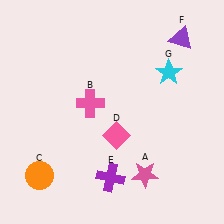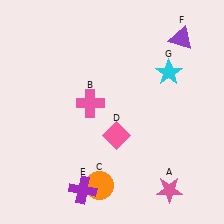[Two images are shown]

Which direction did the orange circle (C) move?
The orange circle (C) moved right.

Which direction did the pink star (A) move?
The pink star (A) moved right.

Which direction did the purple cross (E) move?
The purple cross (E) moved left.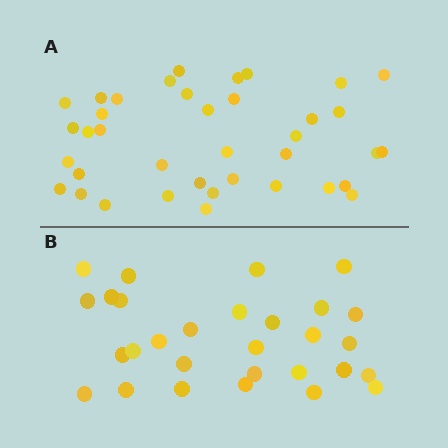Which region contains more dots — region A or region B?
Region A (the top region) has more dots.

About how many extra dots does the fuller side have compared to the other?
Region A has roughly 8 or so more dots than region B.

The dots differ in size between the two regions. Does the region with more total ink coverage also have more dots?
No. Region B has more total ink coverage because its dots are larger, but region A actually contains more individual dots. Total area can be misleading — the number of items is what matters here.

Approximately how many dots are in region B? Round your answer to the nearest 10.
About 30 dots. (The exact count is 29, which rounds to 30.)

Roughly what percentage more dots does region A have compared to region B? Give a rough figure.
About 30% more.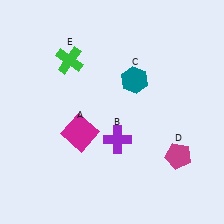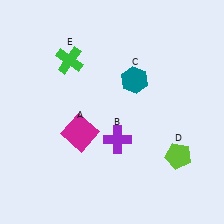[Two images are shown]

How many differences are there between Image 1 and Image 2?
There is 1 difference between the two images.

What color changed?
The pentagon (D) changed from magenta in Image 1 to lime in Image 2.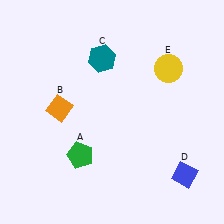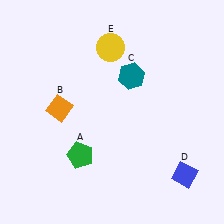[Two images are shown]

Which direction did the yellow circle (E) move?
The yellow circle (E) moved left.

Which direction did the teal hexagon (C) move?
The teal hexagon (C) moved right.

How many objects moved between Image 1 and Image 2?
2 objects moved between the two images.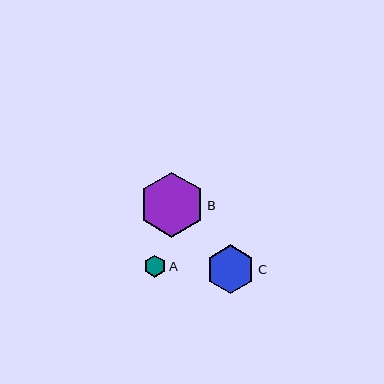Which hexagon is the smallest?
Hexagon A is the smallest with a size of approximately 22 pixels.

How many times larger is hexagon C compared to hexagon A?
Hexagon C is approximately 2.2 times the size of hexagon A.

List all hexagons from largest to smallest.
From largest to smallest: B, C, A.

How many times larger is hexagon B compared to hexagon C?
Hexagon B is approximately 1.3 times the size of hexagon C.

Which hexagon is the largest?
Hexagon B is the largest with a size of approximately 65 pixels.